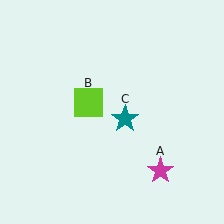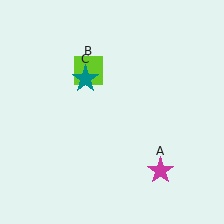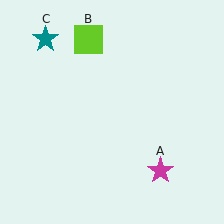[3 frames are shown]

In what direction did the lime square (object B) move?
The lime square (object B) moved up.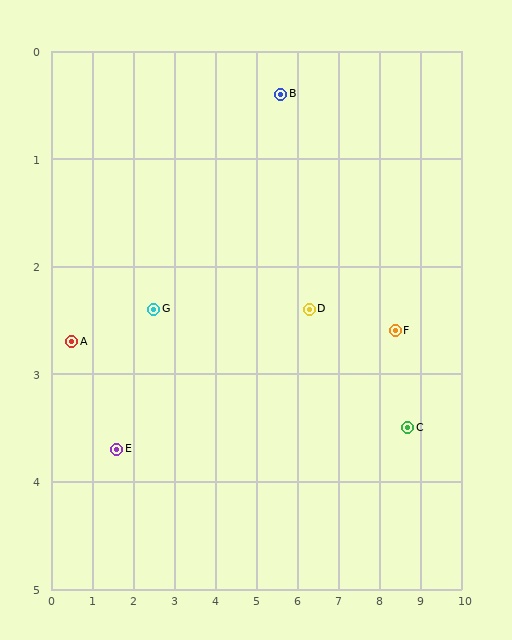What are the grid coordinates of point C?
Point C is at approximately (8.7, 3.5).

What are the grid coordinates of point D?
Point D is at approximately (6.3, 2.4).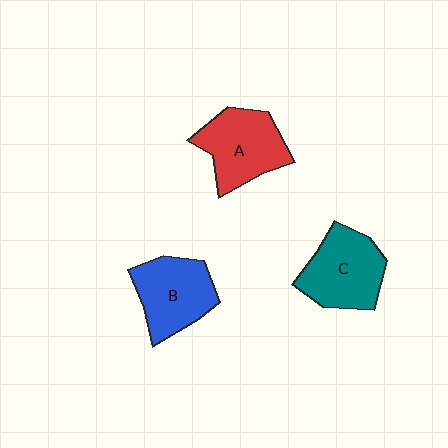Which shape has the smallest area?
Shape B (blue).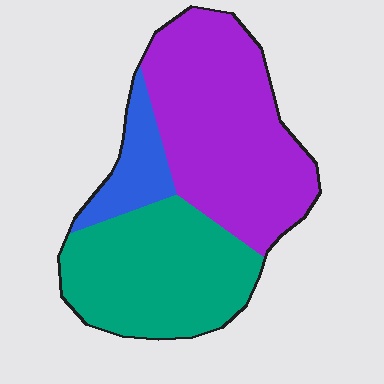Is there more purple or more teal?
Purple.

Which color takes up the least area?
Blue, at roughly 10%.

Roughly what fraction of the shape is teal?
Teal takes up about two fifths (2/5) of the shape.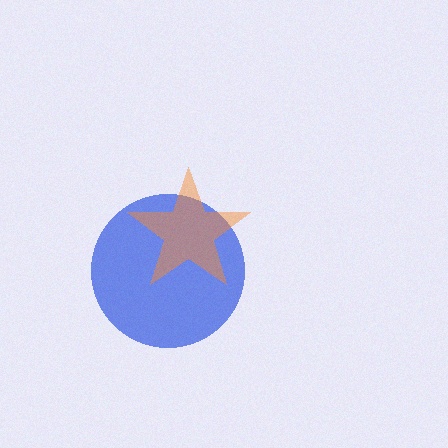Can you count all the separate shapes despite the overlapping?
Yes, there are 2 separate shapes.